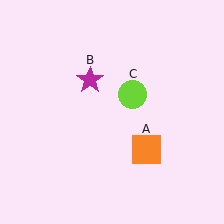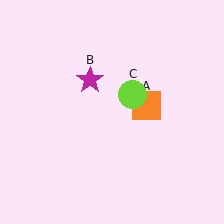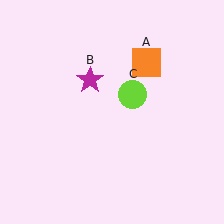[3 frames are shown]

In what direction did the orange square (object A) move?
The orange square (object A) moved up.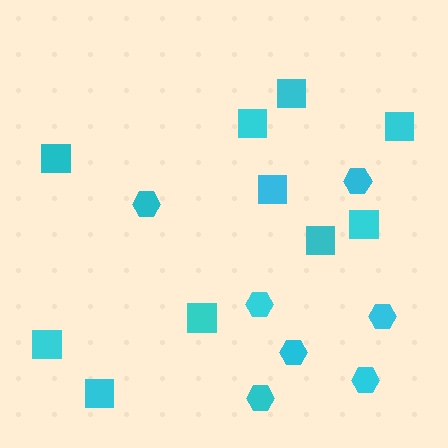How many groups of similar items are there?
There are 2 groups: one group of squares (10) and one group of hexagons (7).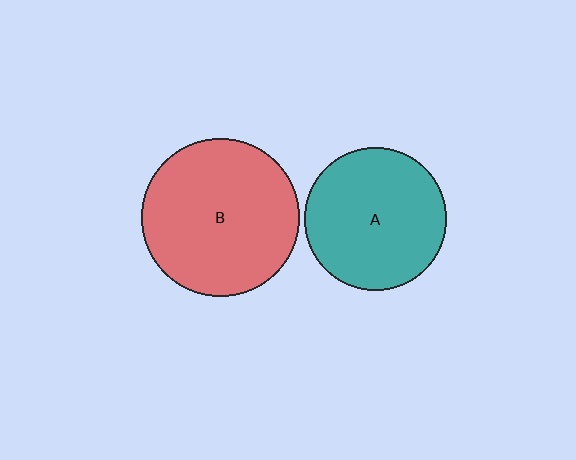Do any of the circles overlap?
No, none of the circles overlap.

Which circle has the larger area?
Circle B (red).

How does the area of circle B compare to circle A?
Approximately 1.2 times.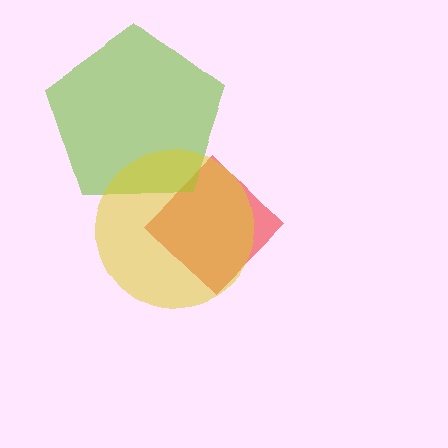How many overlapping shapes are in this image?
There are 3 overlapping shapes in the image.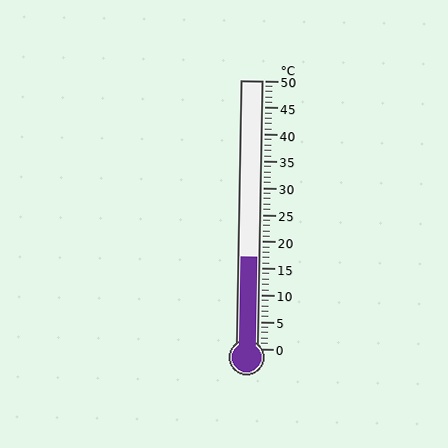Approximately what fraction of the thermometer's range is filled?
The thermometer is filled to approximately 35% of its range.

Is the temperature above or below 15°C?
The temperature is above 15°C.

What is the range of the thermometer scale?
The thermometer scale ranges from 0°C to 50°C.